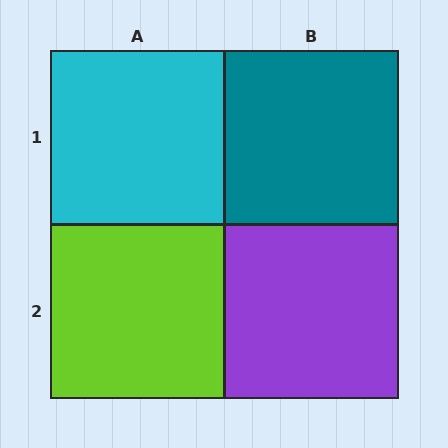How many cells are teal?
1 cell is teal.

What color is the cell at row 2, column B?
Purple.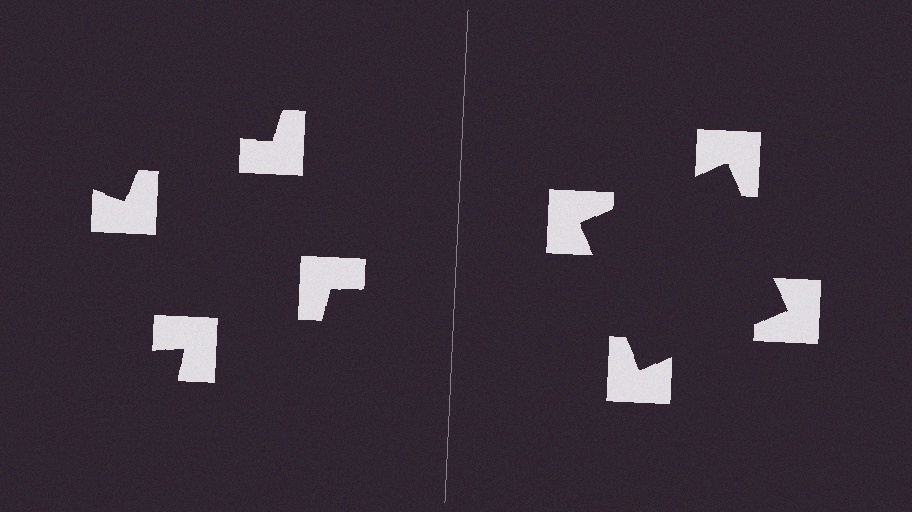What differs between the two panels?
The notched squares are positioned identically on both sides; only the wedge orientations differ. On the right they align to a square; on the left they are misaligned.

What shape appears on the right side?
An illusory square.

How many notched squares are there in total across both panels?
8 — 4 on each side.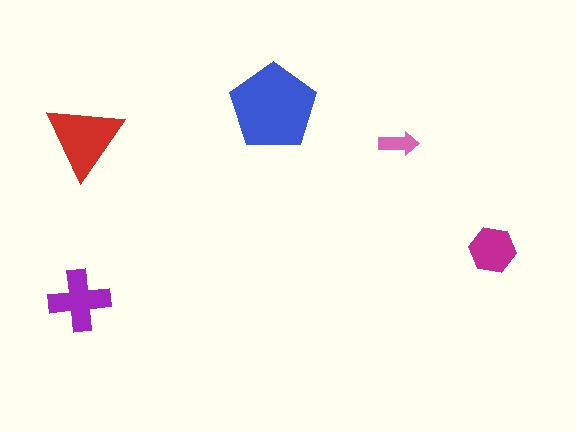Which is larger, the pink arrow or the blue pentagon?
The blue pentagon.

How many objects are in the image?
There are 5 objects in the image.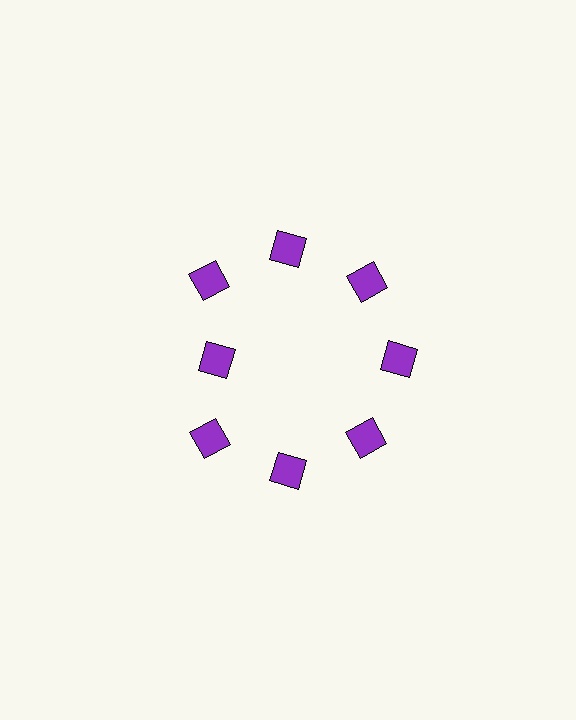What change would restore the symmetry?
The symmetry would be restored by moving it outward, back onto the ring so that all 8 diamonds sit at equal angles and equal distance from the center.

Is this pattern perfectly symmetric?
No. The 8 purple diamonds are arranged in a ring, but one element near the 9 o'clock position is pulled inward toward the center, breaking the 8-fold rotational symmetry.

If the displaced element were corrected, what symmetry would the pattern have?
It would have 8-fold rotational symmetry — the pattern would map onto itself every 45 degrees.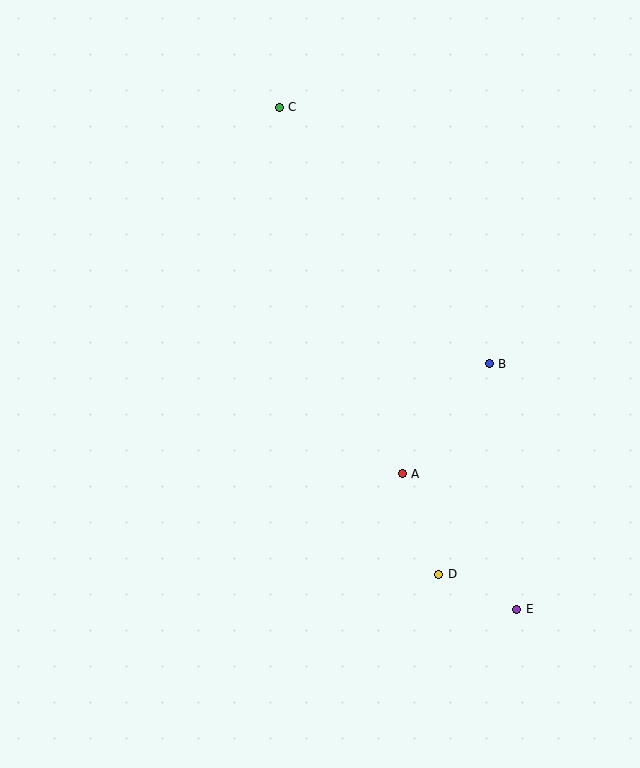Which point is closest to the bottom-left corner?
Point D is closest to the bottom-left corner.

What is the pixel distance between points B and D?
The distance between B and D is 217 pixels.